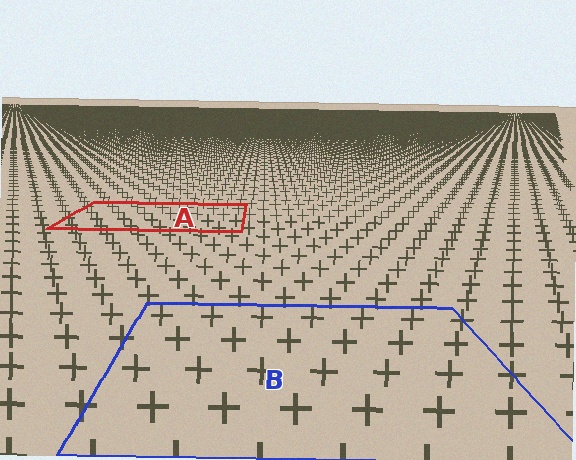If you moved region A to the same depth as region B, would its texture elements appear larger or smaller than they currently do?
They would appear larger. At a closer depth, the same texture elements are projected at a bigger on-screen size.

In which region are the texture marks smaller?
The texture marks are smaller in region A, because it is farther away.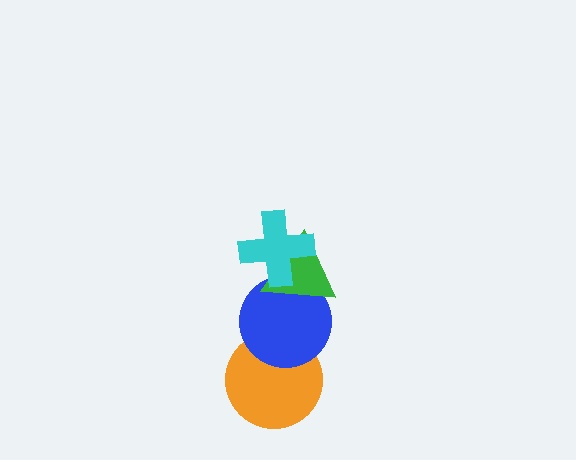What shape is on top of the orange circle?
The blue circle is on top of the orange circle.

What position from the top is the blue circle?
The blue circle is 3rd from the top.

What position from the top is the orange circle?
The orange circle is 4th from the top.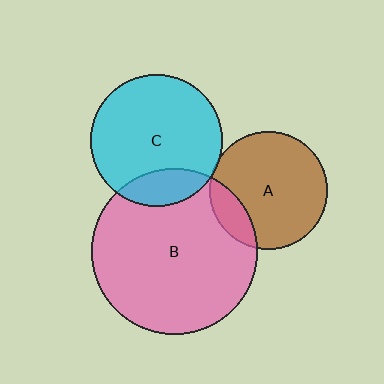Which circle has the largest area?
Circle B (pink).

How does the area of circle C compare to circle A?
Approximately 1.2 times.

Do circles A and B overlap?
Yes.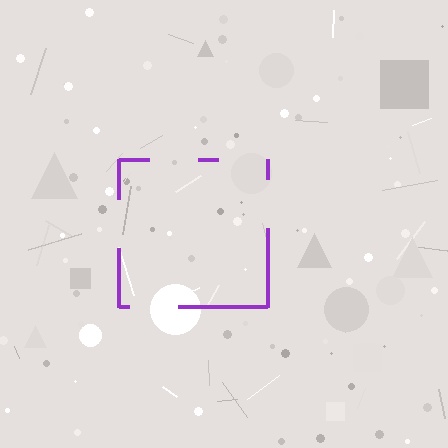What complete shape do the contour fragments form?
The contour fragments form a square.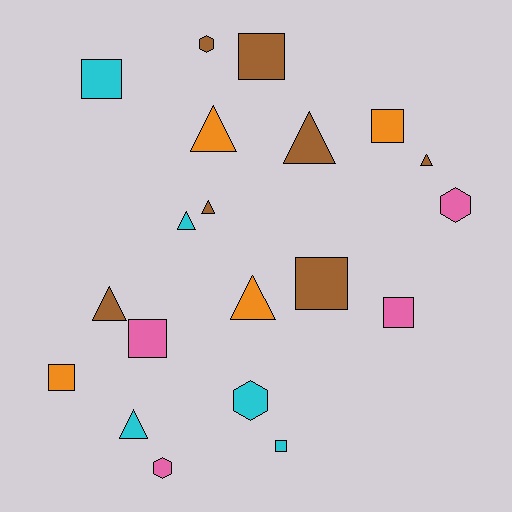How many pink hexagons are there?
There are 2 pink hexagons.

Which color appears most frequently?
Brown, with 7 objects.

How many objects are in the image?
There are 20 objects.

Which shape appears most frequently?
Square, with 8 objects.